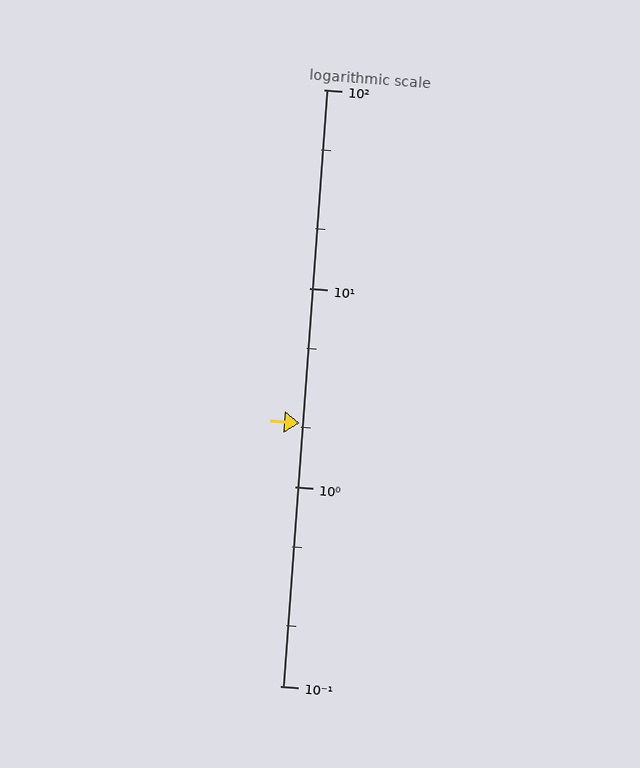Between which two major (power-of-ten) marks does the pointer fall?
The pointer is between 1 and 10.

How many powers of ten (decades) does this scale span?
The scale spans 3 decades, from 0.1 to 100.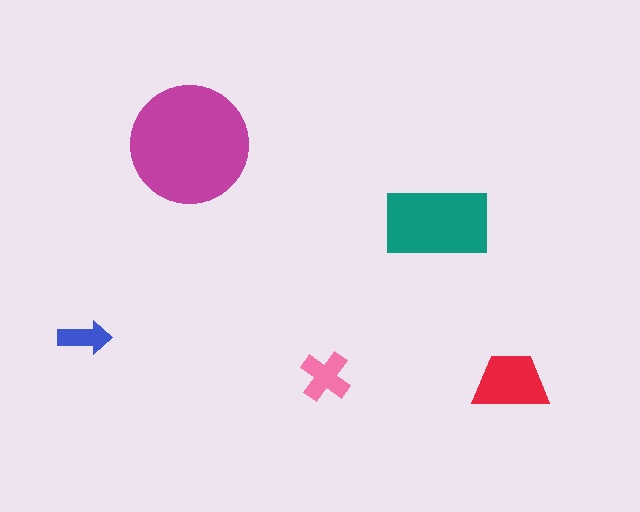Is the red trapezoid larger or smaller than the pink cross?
Larger.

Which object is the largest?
The magenta circle.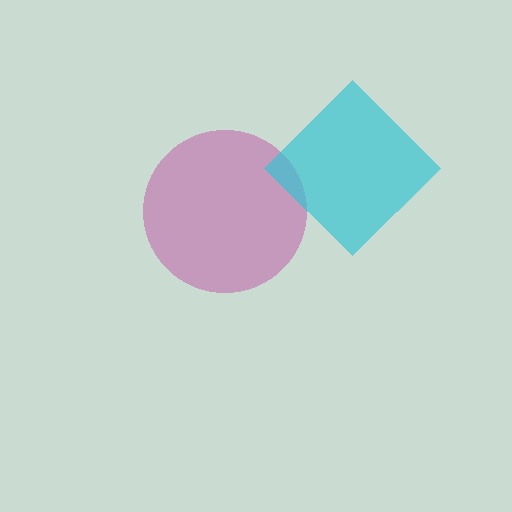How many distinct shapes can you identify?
There are 2 distinct shapes: a magenta circle, a cyan diamond.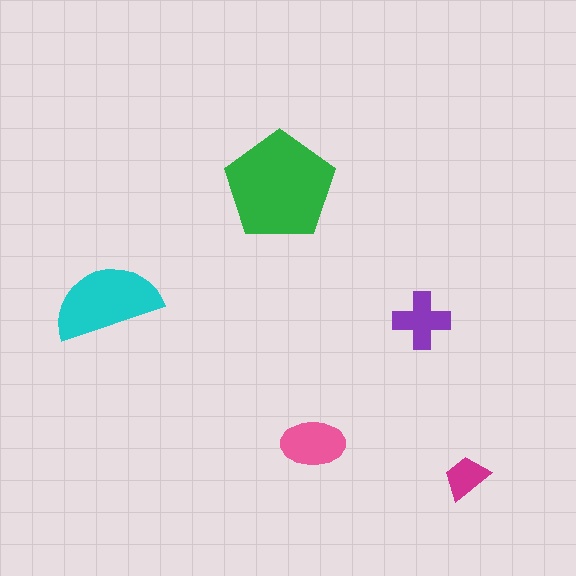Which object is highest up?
The green pentagon is topmost.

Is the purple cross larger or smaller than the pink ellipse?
Smaller.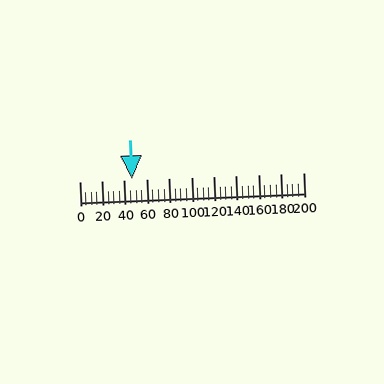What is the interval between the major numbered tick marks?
The major tick marks are spaced 20 units apart.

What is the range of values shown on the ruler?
The ruler shows values from 0 to 200.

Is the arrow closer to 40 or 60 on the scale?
The arrow is closer to 40.